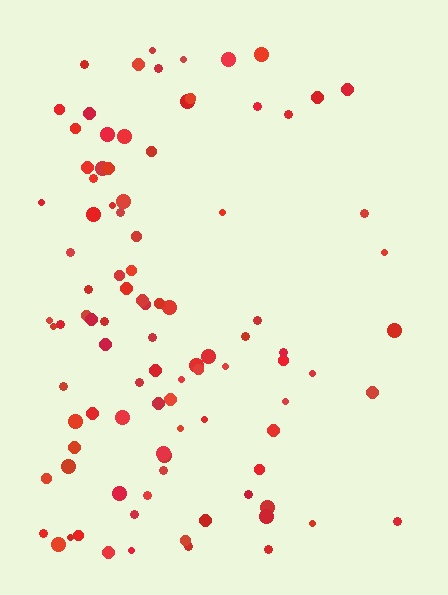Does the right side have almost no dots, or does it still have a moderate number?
Still a moderate number, just noticeably fewer than the left.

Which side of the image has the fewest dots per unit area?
The right.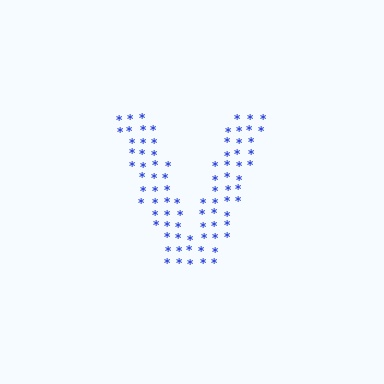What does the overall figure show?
The overall figure shows the letter V.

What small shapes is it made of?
It is made of small asterisks.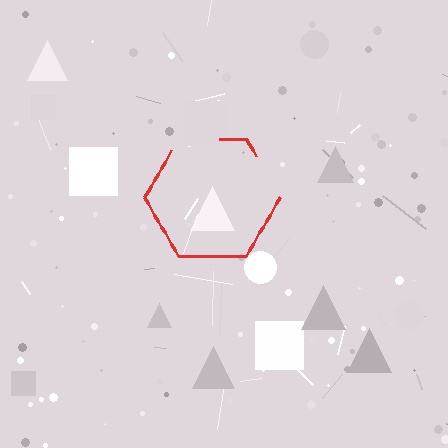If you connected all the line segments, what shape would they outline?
They would outline a hexagon.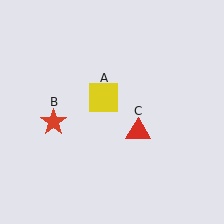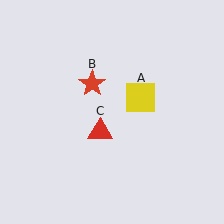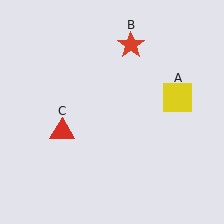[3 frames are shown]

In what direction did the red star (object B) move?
The red star (object B) moved up and to the right.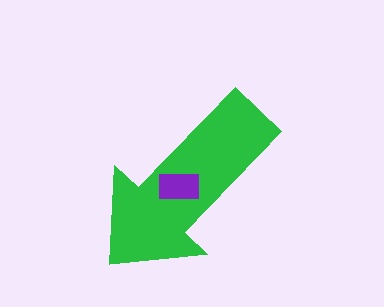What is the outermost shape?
The green arrow.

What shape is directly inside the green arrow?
The purple rectangle.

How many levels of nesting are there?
2.